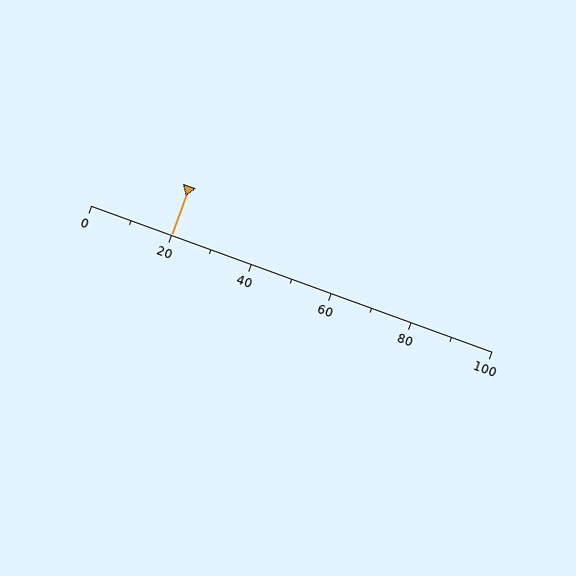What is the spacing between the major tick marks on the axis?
The major ticks are spaced 20 apart.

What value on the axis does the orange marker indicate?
The marker indicates approximately 20.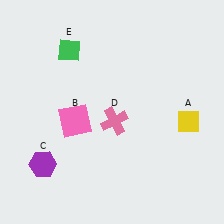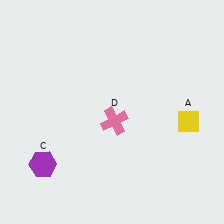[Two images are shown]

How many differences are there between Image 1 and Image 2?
There are 2 differences between the two images.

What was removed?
The pink square (B), the green diamond (E) were removed in Image 2.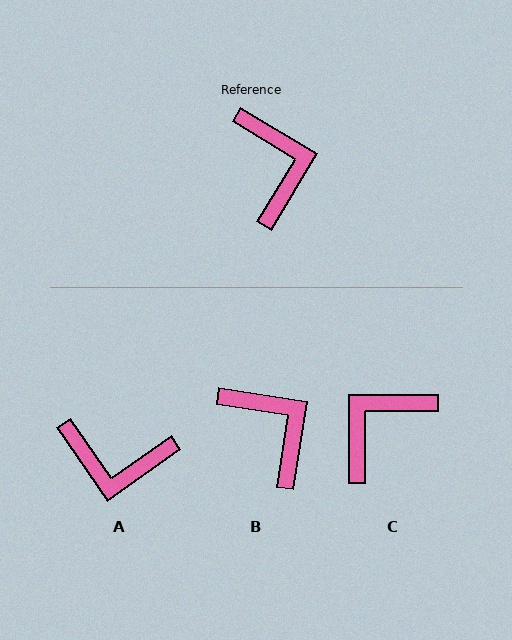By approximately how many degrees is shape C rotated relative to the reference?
Approximately 121 degrees counter-clockwise.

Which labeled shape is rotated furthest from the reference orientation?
C, about 121 degrees away.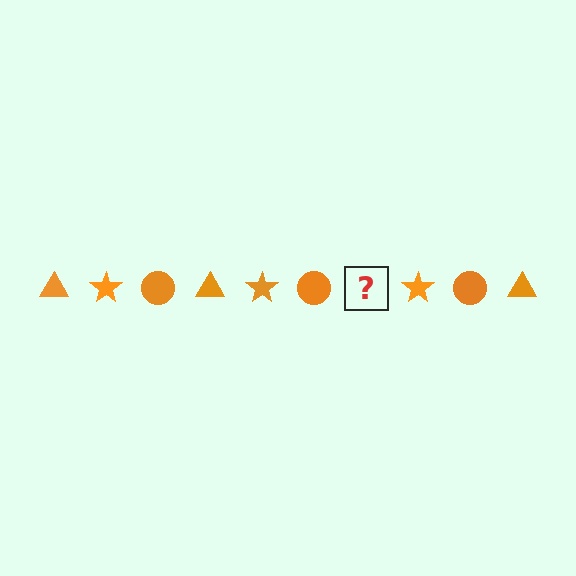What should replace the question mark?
The question mark should be replaced with an orange triangle.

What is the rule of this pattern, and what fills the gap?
The rule is that the pattern cycles through triangle, star, circle shapes in orange. The gap should be filled with an orange triangle.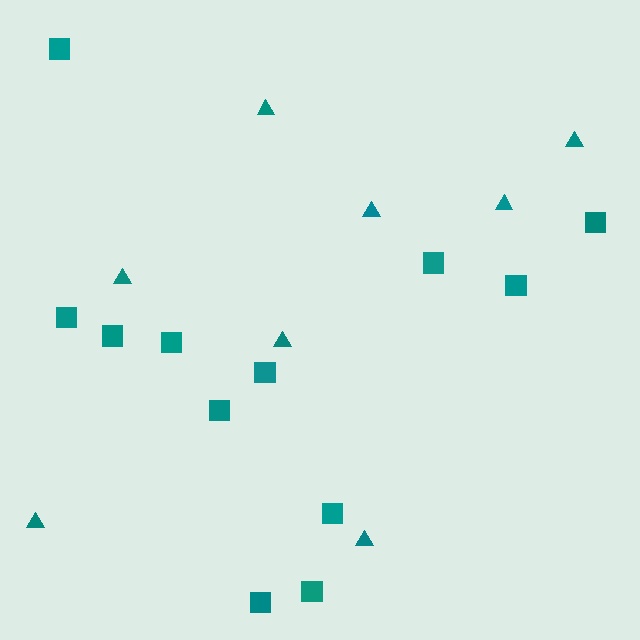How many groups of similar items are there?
There are 2 groups: one group of triangles (8) and one group of squares (12).